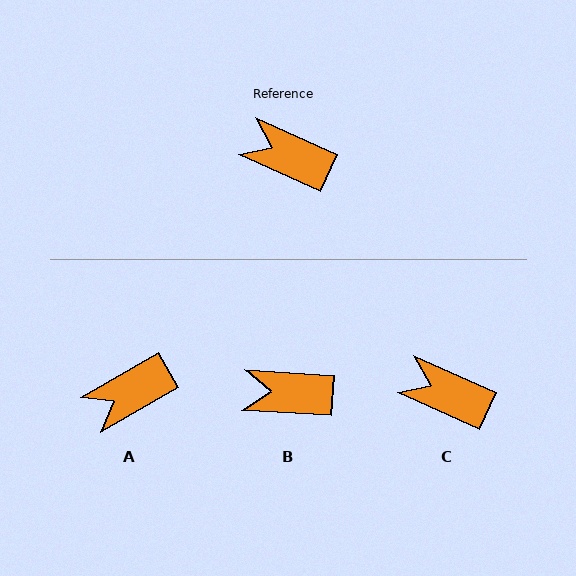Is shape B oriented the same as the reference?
No, it is off by about 21 degrees.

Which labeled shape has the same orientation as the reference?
C.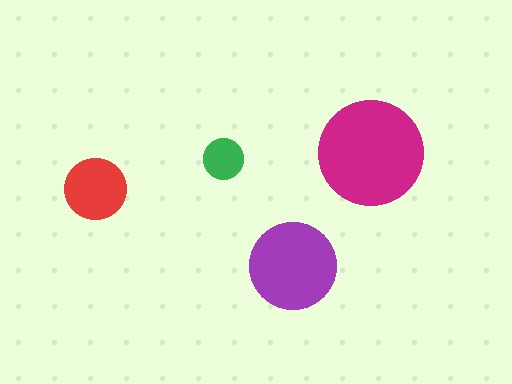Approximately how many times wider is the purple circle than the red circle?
About 1.5 times wider.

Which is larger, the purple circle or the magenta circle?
The magenta one.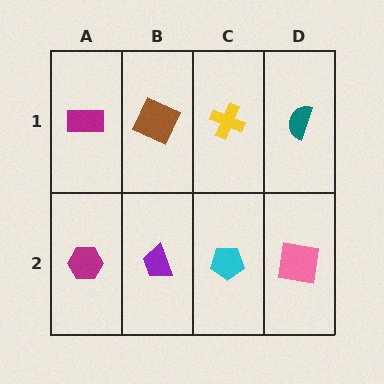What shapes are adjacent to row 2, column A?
A magenta rectangle (row 1, column A), a purple trapezoid (row 2, column B).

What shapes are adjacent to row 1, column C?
A cyan pentagon (row 2, column C), a brown square (row 1, column B), a teal semicircle (row 1, column D).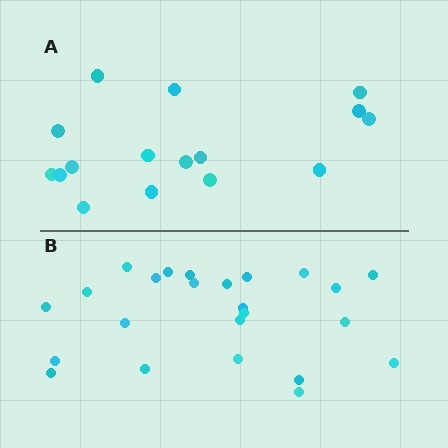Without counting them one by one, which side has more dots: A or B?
Region B (the bottom region) has more dots.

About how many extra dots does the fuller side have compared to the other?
Region B has roughly 8 or so more dots than region A.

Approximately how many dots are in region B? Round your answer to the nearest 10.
About 20 dots. (The exact count is 24, which rounds to 20.)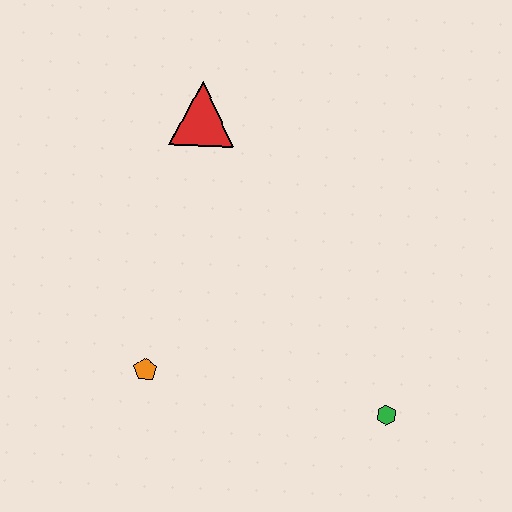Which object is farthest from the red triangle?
The green hexagon is farthest from the red triangle.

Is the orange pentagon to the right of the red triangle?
No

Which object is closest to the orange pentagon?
The green hexagon is closest to the orange pentagon.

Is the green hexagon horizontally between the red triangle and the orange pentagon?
No